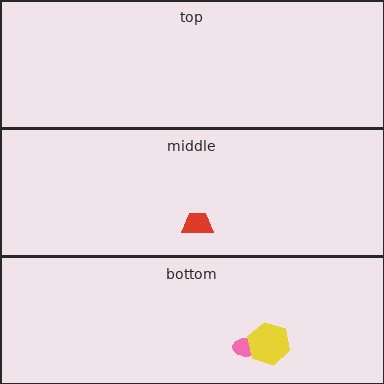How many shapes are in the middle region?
1.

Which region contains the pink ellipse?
The bottom region.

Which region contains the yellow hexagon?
The bottom region.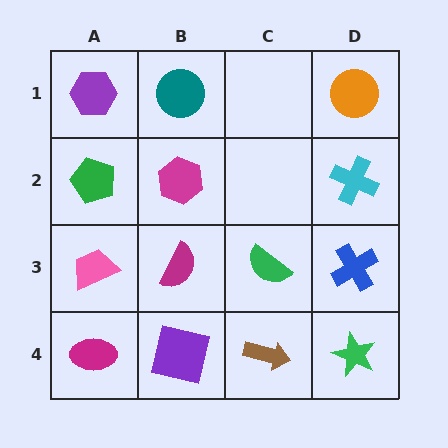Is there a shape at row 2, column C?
No, that cell is empty.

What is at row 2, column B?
A magenta hexagon.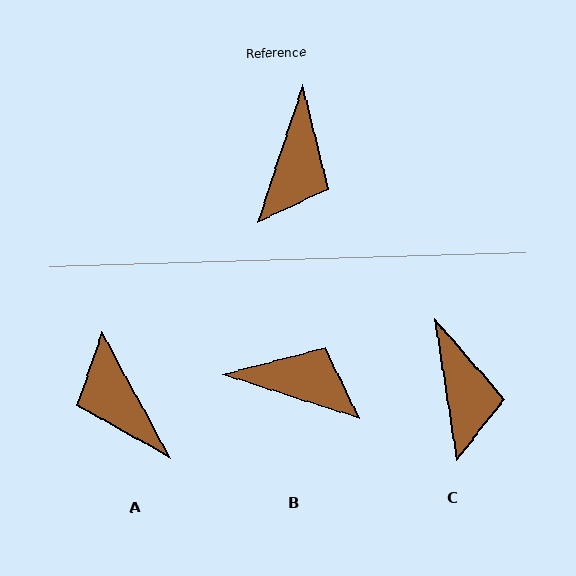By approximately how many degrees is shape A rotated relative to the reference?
Approximately 133 degrees clockwise.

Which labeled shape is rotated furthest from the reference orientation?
A, about 133 degrees away.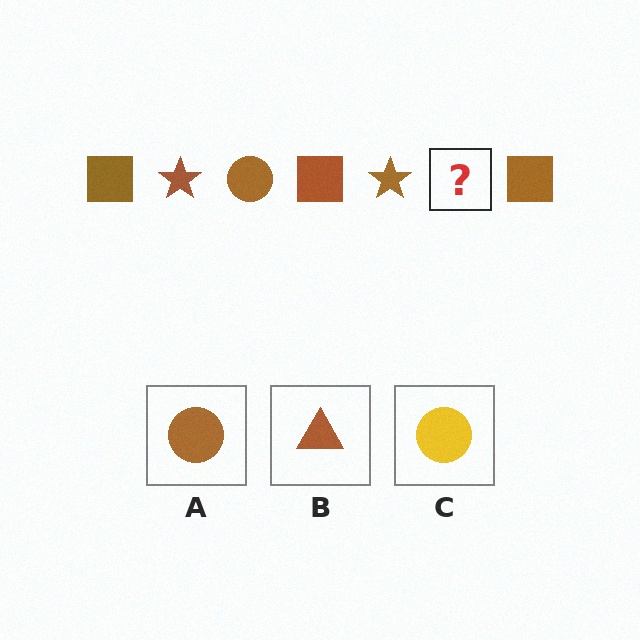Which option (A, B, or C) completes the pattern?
A.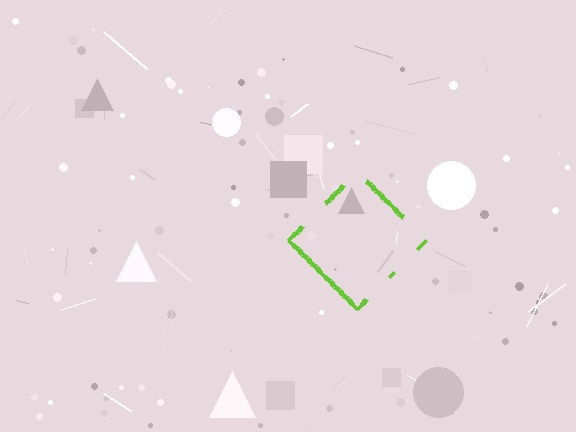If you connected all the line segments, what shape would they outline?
They would outline a diamond.